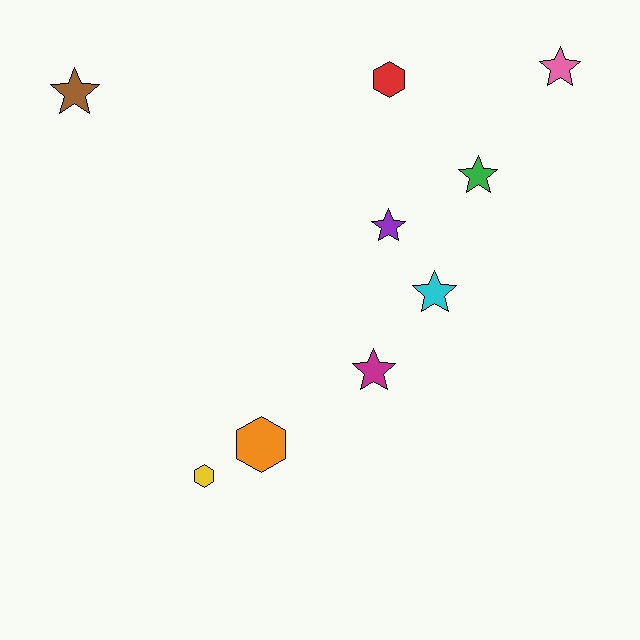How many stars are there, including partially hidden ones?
There are 6 stars.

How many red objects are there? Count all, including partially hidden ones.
There is 1 red object.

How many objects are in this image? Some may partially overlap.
There are 9 objects.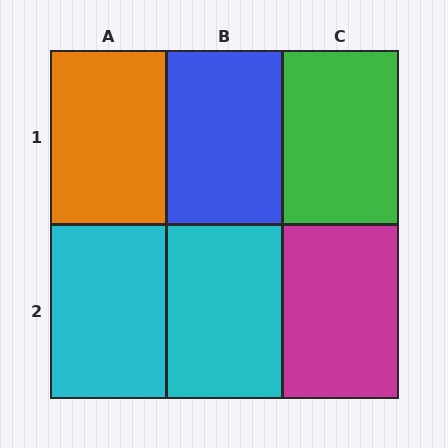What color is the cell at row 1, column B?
Blue.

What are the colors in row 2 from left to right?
Cyan, cyan, magenta.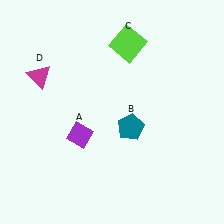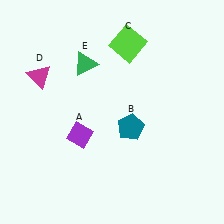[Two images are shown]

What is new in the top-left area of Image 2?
A green triangle (E) was added in the top-left area of Image 2.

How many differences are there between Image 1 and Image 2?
There is 1 difference between the two images.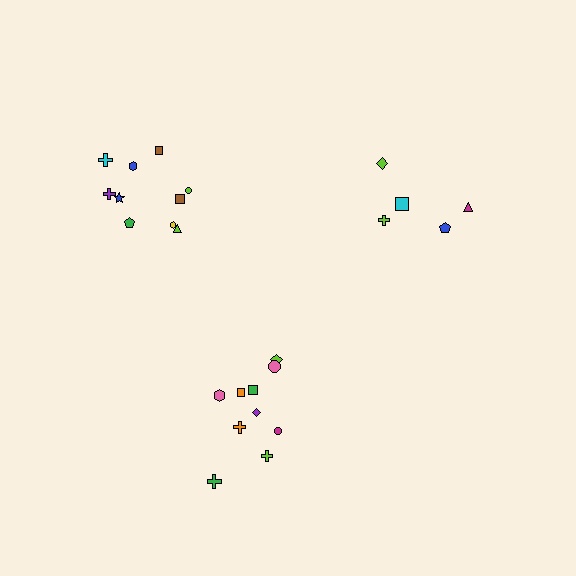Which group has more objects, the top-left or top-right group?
The top-left group.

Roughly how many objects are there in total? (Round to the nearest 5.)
Roughly 25 objects in total.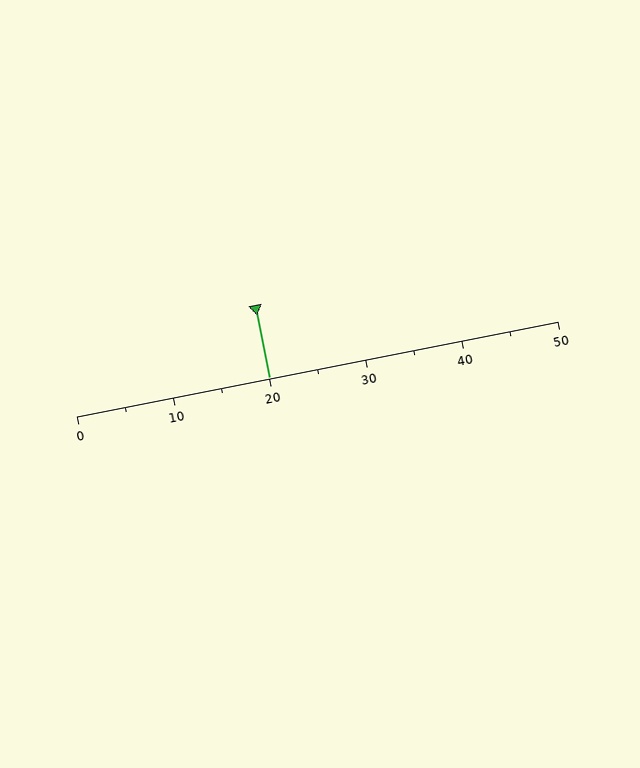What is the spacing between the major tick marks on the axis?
The major ticks are spaced 10 apart.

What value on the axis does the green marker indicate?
The marker indicates approximately 20.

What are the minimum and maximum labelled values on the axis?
The axis runs from 0 to 50.